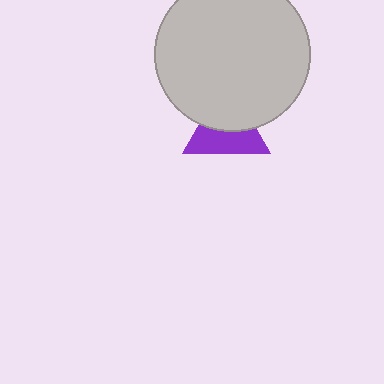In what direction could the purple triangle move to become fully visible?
The purple triangle could move down. That would shift it out from behind the light gray circle entirely.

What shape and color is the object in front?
The object in front is a light gray circle.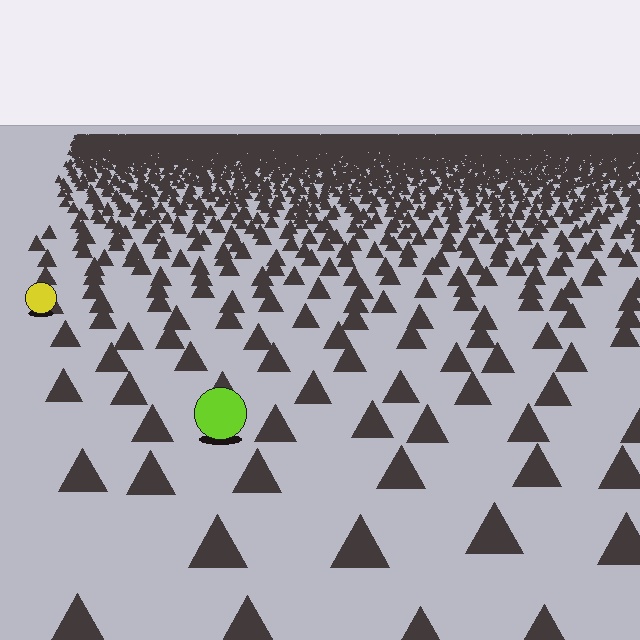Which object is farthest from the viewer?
The yellow circle is farthest from the viewer. It appears smaller and the ground texture around it is denser.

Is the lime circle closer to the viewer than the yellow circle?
Yes. The lime circle is closer — you can tell from the texture gradient: the ground texture is coarser near it.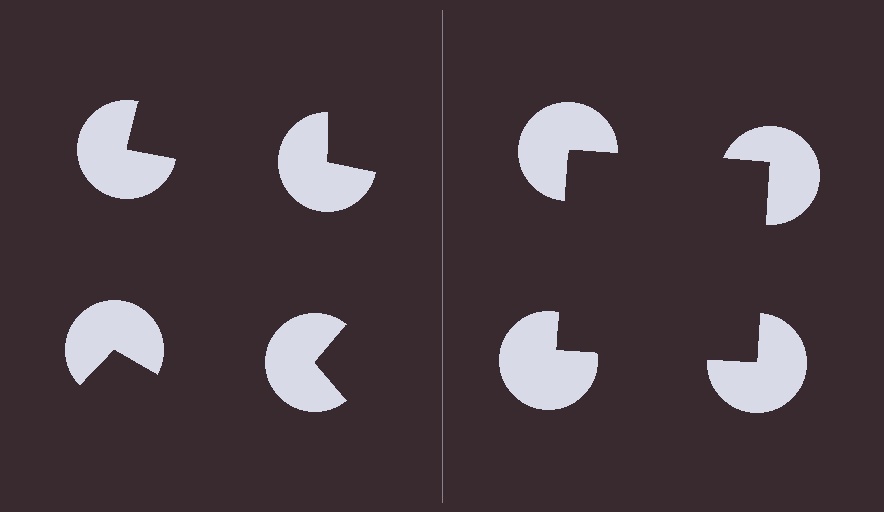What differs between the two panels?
The pac-man discs are positioned identically on both sides; only the wedge orientations differ. On the right they align to a square; on the left they are misaligned.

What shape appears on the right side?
An illusory square.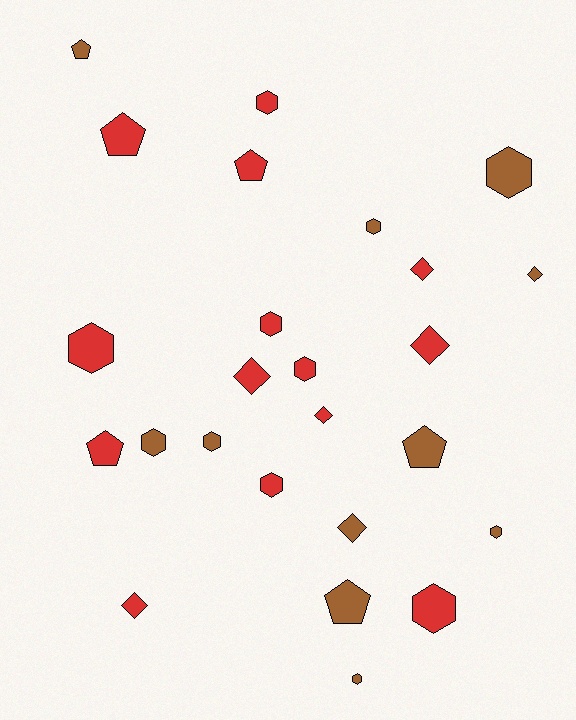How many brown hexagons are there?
There are 6 brown hexagons.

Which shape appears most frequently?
Hexagon, with 12 objects.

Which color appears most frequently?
Red, with 14 objects.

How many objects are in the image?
There are 25 objects.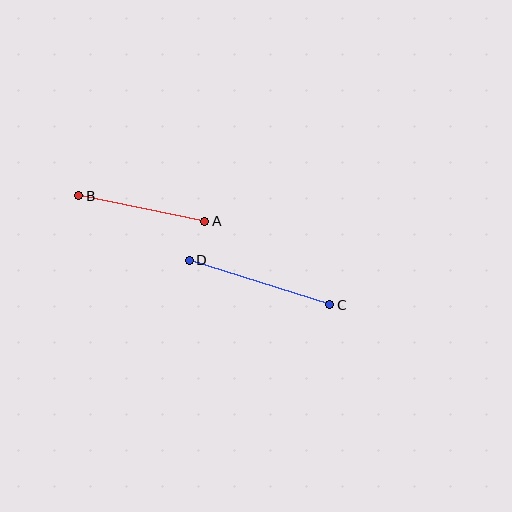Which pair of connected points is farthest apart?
Points C and D are farthest apart.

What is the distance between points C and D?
The distance is approximately 147 pixels.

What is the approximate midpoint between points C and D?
The midpoint is at approximately (259, 283) pixels.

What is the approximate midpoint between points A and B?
The midpoint is at approximately (142, 209) pixels.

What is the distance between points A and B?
The distance is approximately 129 pixels.